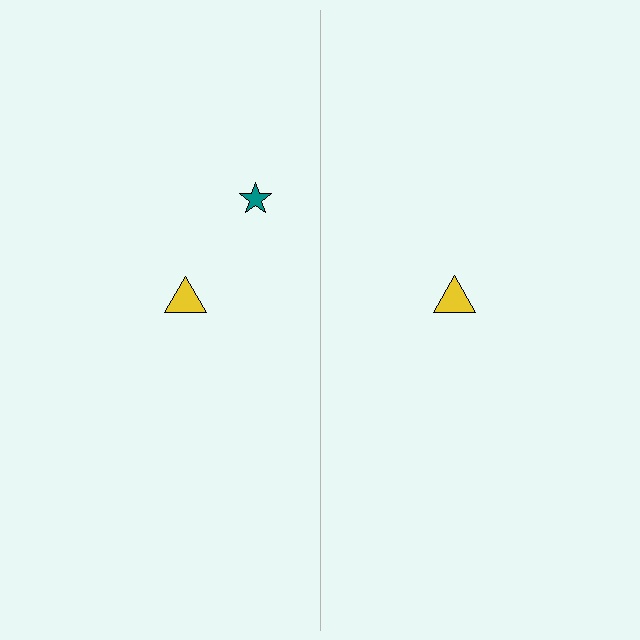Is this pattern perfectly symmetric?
No, the pattern is not perfectly symmetric. A teal star is missing from the right side.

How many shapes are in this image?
There are 3 shapes in this image.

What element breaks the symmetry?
A teal star is missing from the right side.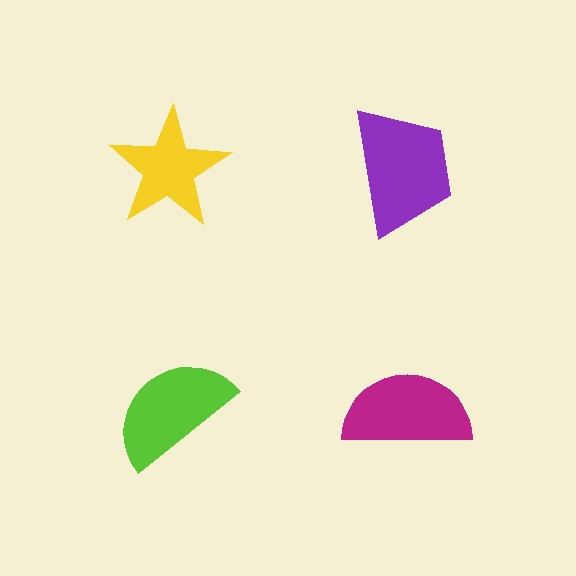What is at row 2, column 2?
A magenta semicircle.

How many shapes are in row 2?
2 shapes.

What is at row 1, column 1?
A yellow star.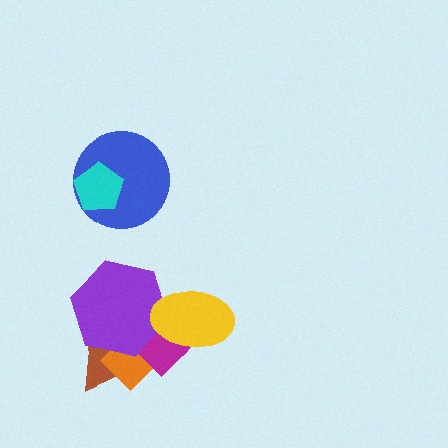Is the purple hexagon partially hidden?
Yes, it is partially covered by another shape.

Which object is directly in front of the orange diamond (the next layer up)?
The magenta diamond is directly in front of the orange diamond.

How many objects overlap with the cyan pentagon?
1 object overlaps with the cyan pentagon.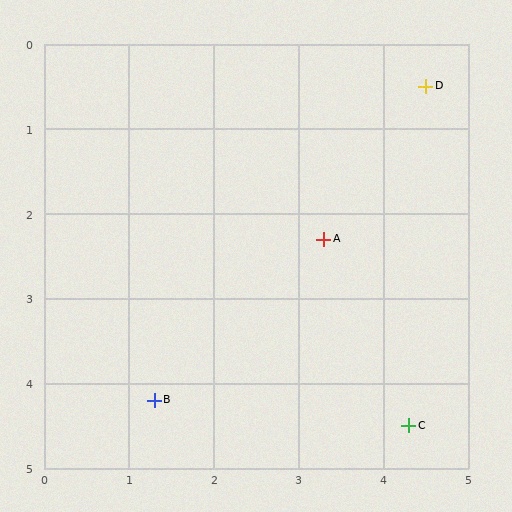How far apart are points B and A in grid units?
Points B and A are about 2.8 grid units apart.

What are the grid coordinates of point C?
Point C is at approximately (4.3, 4.5).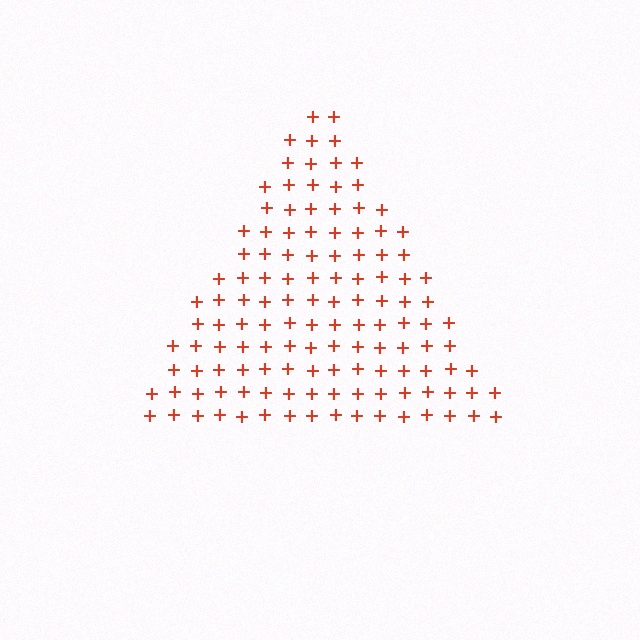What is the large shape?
The large shape is a triangle.